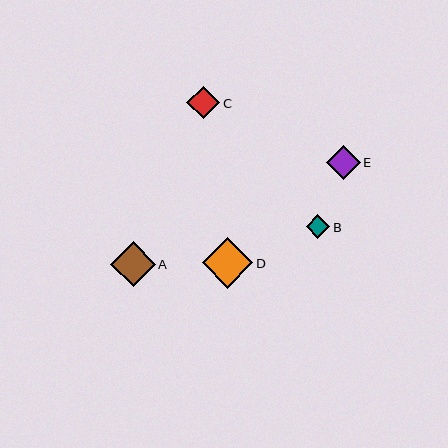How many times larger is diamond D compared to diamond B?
Diamond D is approximately 2.1 times the size of diamond B.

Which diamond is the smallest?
Diamond B is the smallest with a size of approximately 24 pixels.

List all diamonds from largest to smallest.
From largest to smallest: D, A, E, C, B.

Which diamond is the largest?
Diamond D is the largest with a size of approximately 50 pixels.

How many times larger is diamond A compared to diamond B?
Diamond A is approximately 1.9 times the size of diamond B.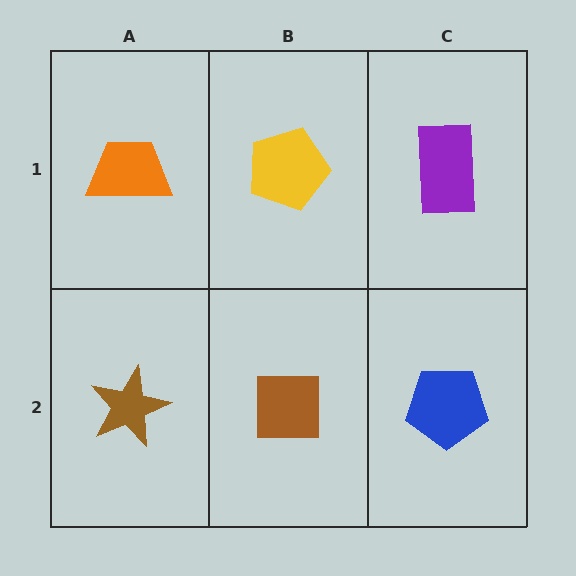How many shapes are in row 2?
3 shapes.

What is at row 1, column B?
A yellow pentagon.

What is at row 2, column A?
A brown star.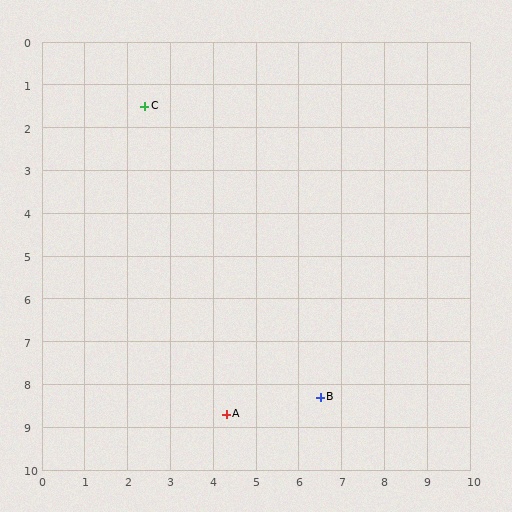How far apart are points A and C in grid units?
Points A and C are about 7.4 grid units apart.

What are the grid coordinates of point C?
Point C is at approximately (2.4, 1.5).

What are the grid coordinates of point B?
Point B is at approximately (6.5, 8.3).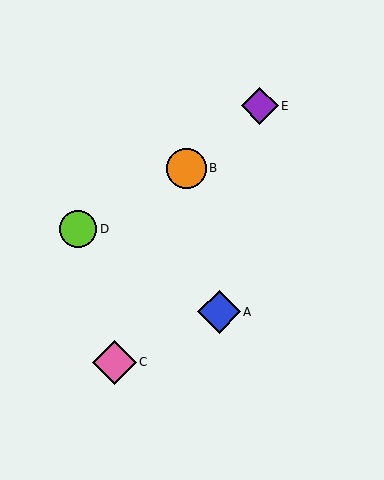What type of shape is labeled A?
Shape A is a blue diamond.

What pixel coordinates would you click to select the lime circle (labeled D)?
Click at (78, 229) to select the lime circle D.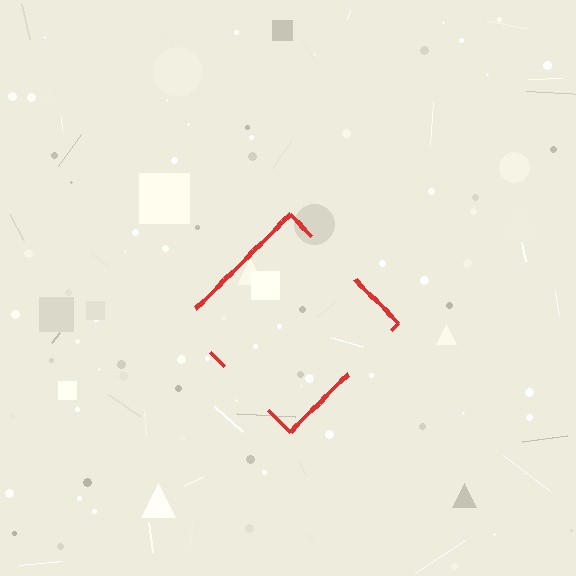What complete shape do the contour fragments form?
The contour fragments form a diamond.